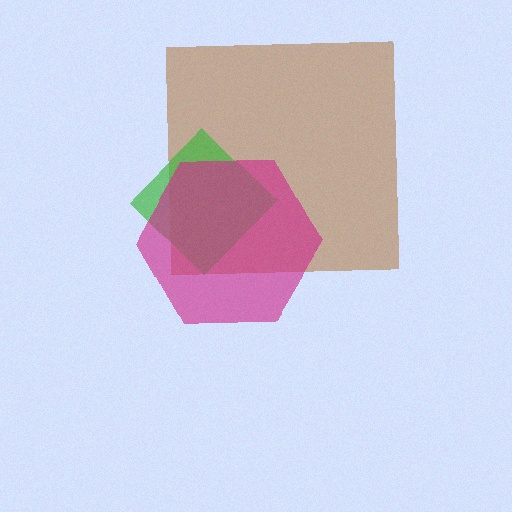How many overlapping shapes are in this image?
There are 3 overlapping shapes in the image.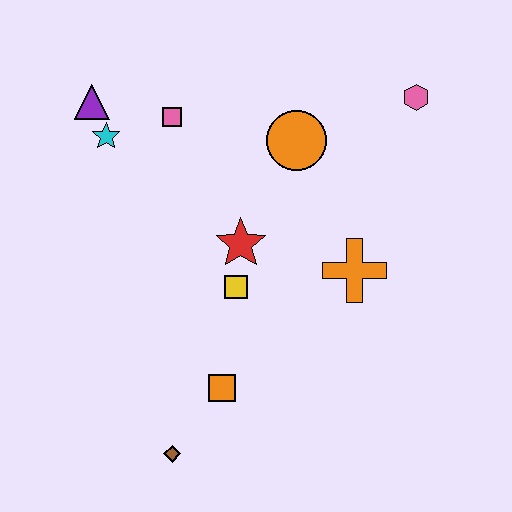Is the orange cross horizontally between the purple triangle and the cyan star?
No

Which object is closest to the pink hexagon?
The orange circle is closest to the pink hexagon.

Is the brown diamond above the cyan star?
No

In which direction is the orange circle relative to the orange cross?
The orange circle is above the orange cross.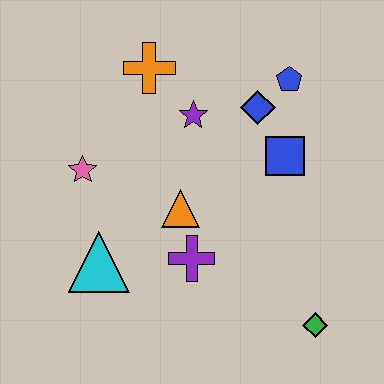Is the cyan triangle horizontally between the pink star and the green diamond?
Yes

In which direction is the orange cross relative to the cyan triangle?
The orange cross is above the cyan triangle.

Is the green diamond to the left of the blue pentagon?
No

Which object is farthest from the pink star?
The green diamond is farthest from the pink star.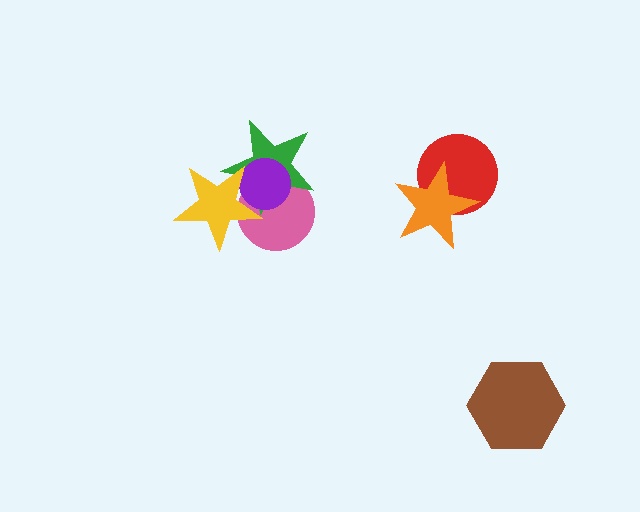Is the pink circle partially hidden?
Yes, it is partially covered by another shape.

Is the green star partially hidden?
Yes, it is partially covered by another shape.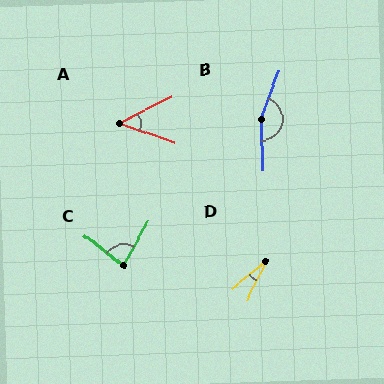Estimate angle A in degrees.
Approximately 46 degrees.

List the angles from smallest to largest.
D (24°), A (46°), C (81°), B (157°).